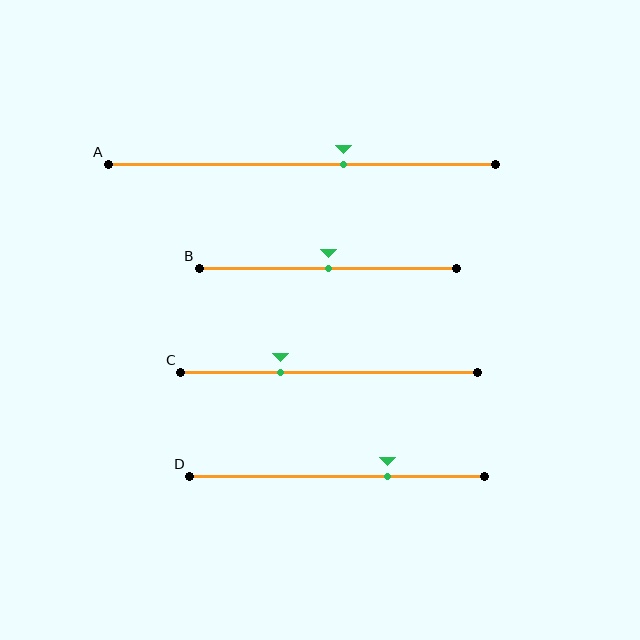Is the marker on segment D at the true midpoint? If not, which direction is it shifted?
No, the marker on segment D is shifted to the right by about 17% of the segment length.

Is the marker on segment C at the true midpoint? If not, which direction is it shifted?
No, the marker on segment C is shifted to the left by about 16% of the segment length.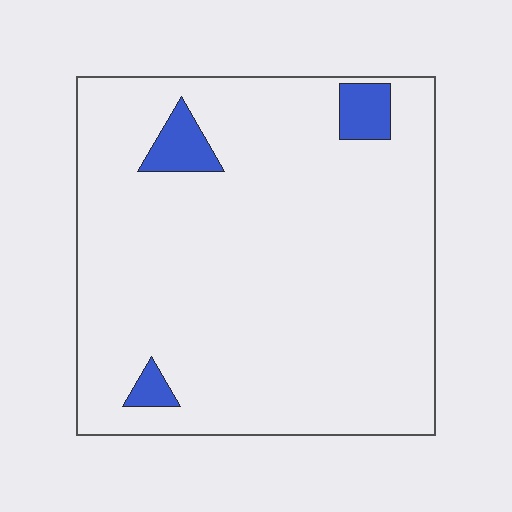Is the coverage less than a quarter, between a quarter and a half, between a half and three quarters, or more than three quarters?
Less than a quarter.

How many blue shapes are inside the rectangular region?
3.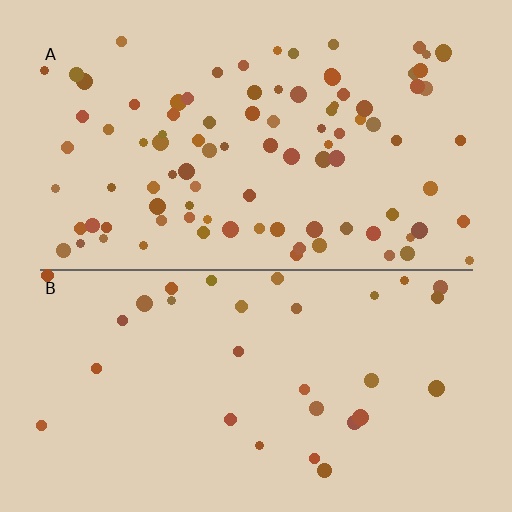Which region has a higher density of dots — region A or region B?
A (the top).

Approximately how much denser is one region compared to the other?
Approximately 3.1× — region A over region B.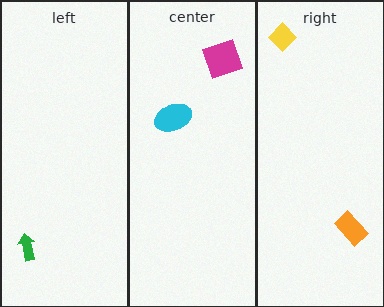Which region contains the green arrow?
The left region.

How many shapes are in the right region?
2.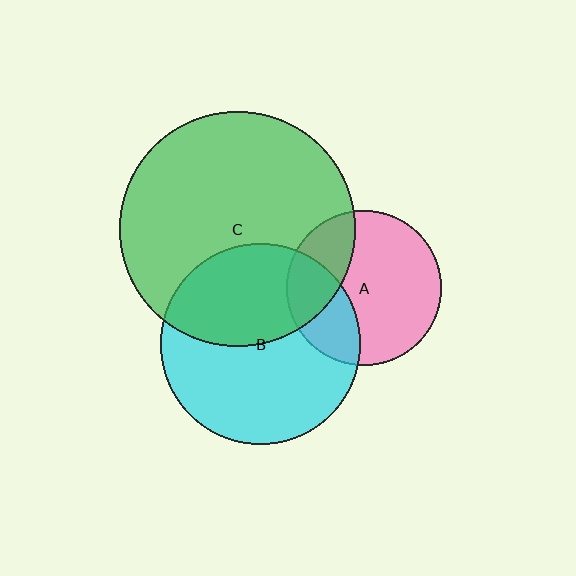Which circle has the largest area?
Circle C (green).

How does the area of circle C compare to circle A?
Approximately 2.3 times.